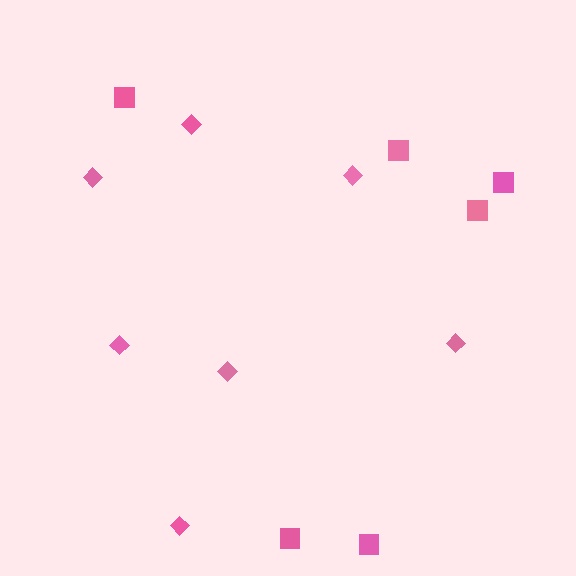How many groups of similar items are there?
There are 2 groups: one group of squares (6) and one group of diamonds (7).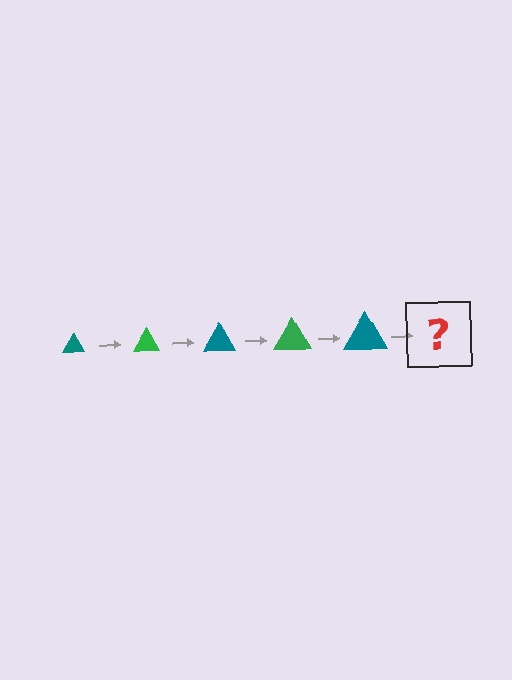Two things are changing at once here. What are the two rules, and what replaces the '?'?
The two rules are that the triangle grows larger each step and the color cycles through teal and green. The '?' should be a green triangle, larger than the previous one.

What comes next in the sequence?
The next element should be a green triangle, larger than the previous one.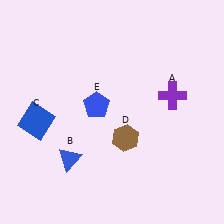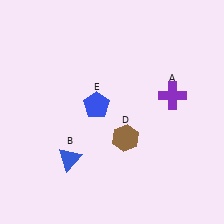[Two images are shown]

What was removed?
The blue square (C) was removed in Image 2.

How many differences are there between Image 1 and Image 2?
There is 1 difference between the two images.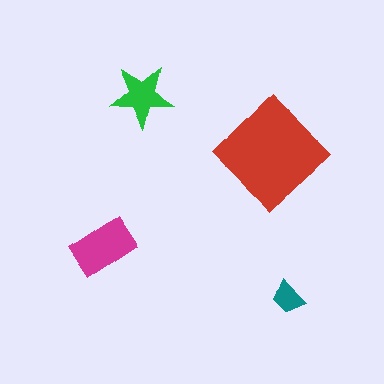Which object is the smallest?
The teal trapezoid.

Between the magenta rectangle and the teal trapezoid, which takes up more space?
The magenta rectangle.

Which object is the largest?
The red diamond.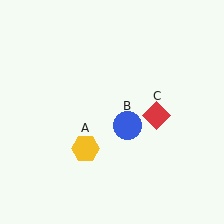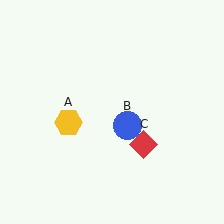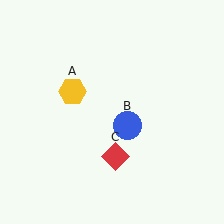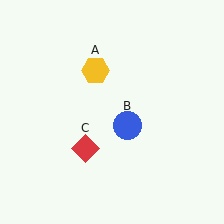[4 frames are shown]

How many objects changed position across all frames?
2 objects changed position: yellow hexagon (object A), red diamond (object C).